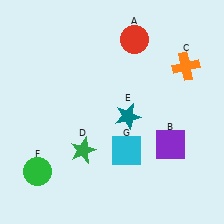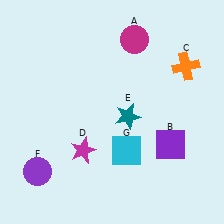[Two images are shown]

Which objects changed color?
A changed from red to magenta. D changed from green to magenta. F changed from green to purple.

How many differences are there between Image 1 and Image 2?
There are 3 differences between the two images.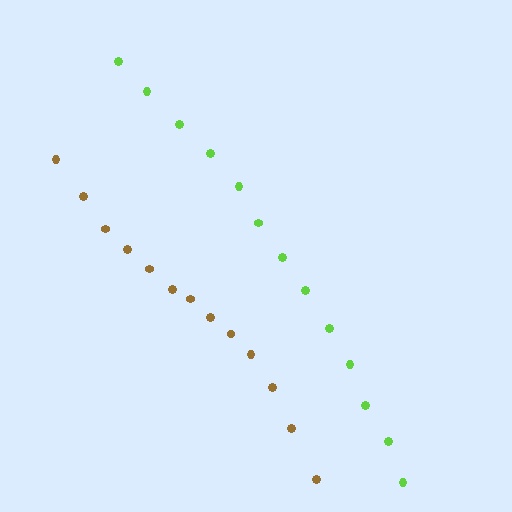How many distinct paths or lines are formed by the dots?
There are 2 distinct paths.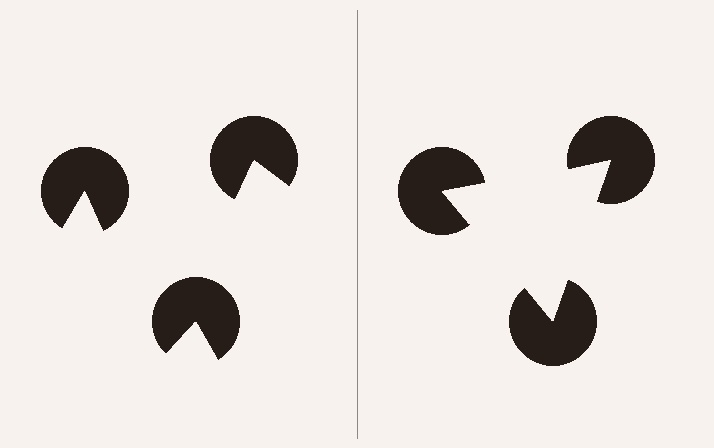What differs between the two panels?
The pac-man discs are positioned identically on both sides; only the wedge orientations differ. On the right they align to a triangle; on the left they are misaligned.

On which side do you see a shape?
An illusory triangle appears on the right side. On the left side the wedge cuts are rotated, so no coherent shape forms.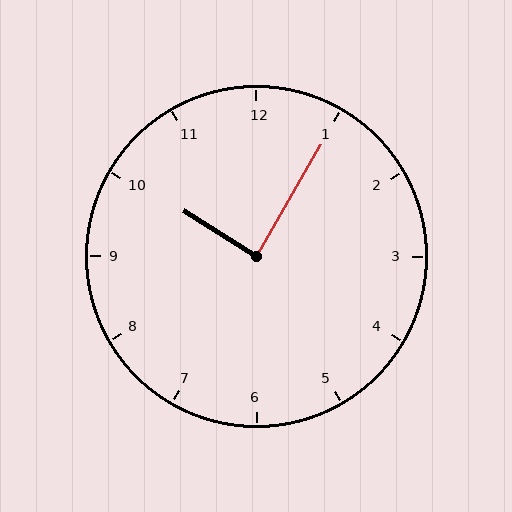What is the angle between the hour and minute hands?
Approximately 88 degrees.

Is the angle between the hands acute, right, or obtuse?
It is right.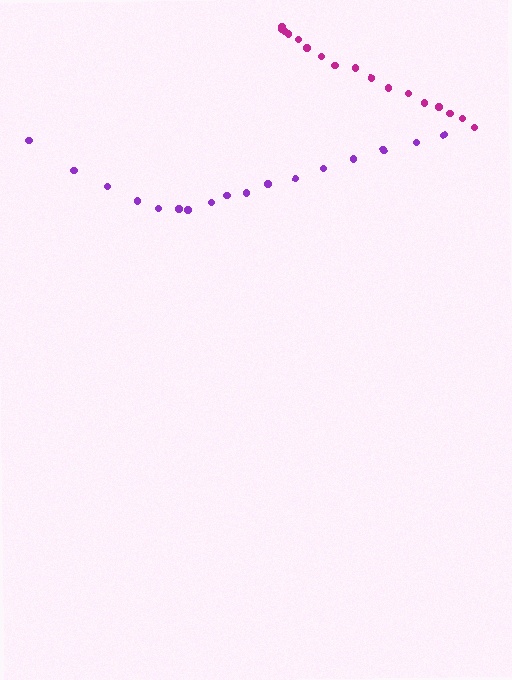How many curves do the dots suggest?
There are 2 distinct paths.